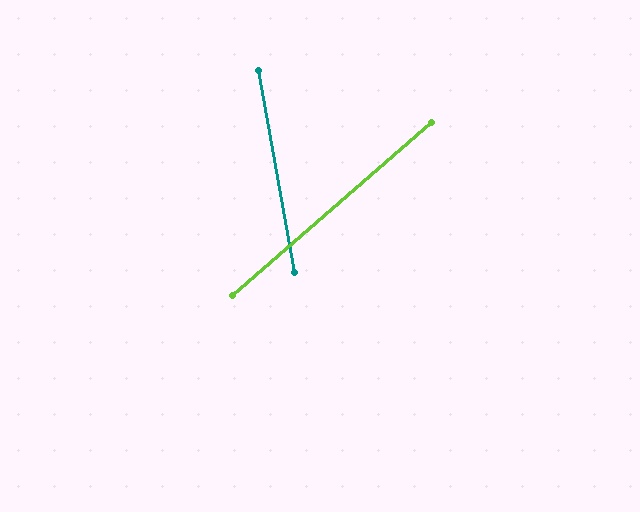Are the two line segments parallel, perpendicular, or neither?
Neither parallel nor perpendicular — they differ by about 59°.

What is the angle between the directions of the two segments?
Approximately 59 degrees.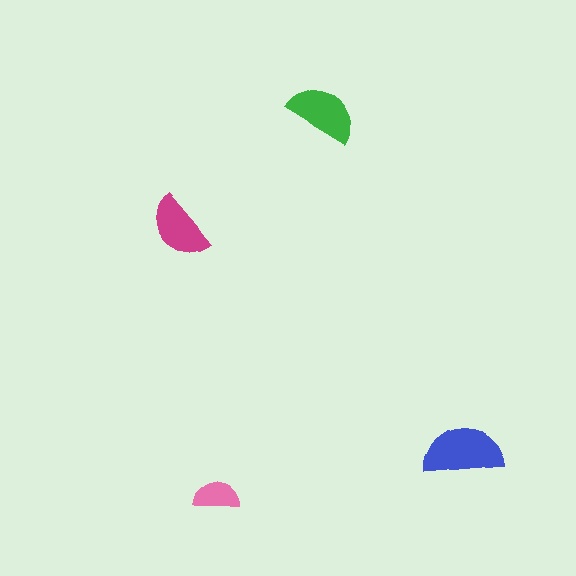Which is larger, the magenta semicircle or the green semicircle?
The green one.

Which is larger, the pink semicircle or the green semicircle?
The green one.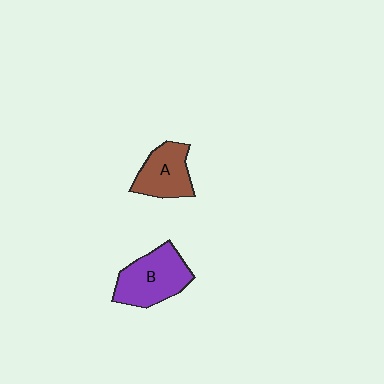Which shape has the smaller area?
Shape A (brown).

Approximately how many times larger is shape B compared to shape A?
Approximately 1.3 times.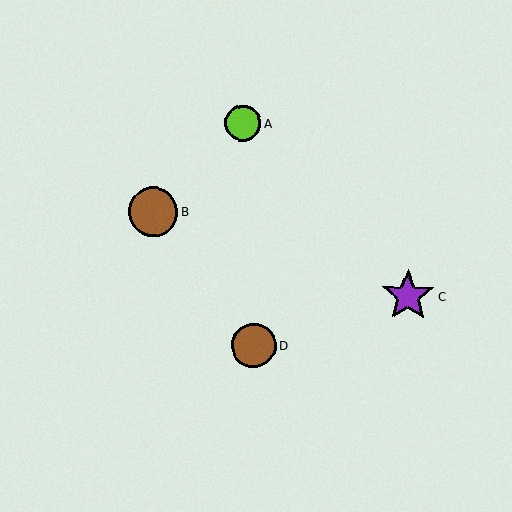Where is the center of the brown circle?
The center of the brown circle is at (254, 345).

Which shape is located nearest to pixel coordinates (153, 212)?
The brown circle (labeled B) at (153, 212) is nearest to that location.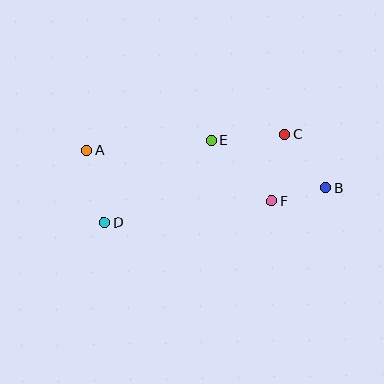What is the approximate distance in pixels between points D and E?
The distance between D and E is approximately 135 pixels.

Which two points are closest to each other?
Points B and F are closest to each other.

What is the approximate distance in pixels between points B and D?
The distance between B and D is approximately 224 pixels.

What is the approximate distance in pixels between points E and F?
The distance between E and F is approximately 86 pixels.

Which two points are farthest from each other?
Points A and B are farthest from each other.